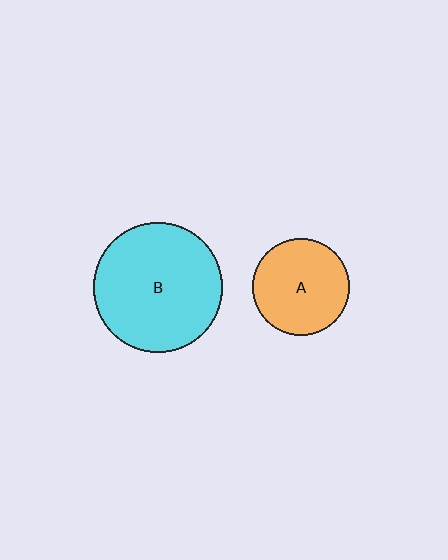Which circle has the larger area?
Circle B (cyan).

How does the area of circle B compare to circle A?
Approximately 1.8 times.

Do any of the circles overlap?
No, none of the circles overlap.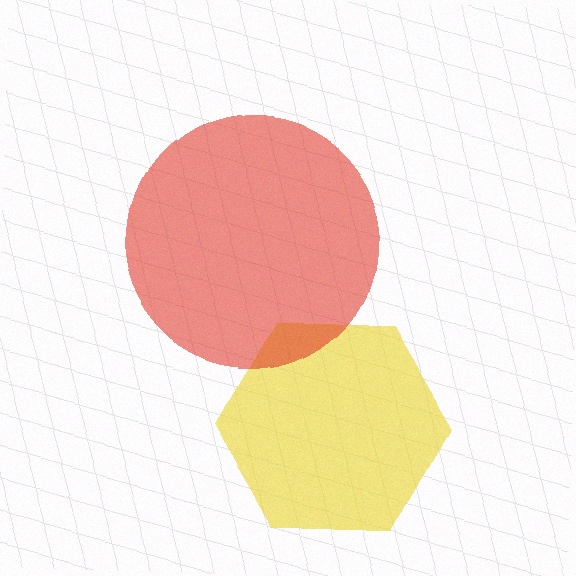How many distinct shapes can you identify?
There are 2 distinct shapes: a yellow hexagon, a red circle.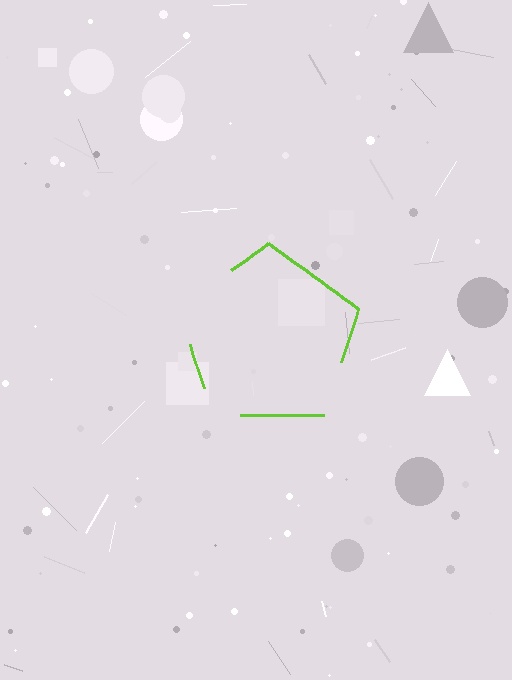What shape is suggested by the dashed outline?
The dashed outline suggests a pentagon.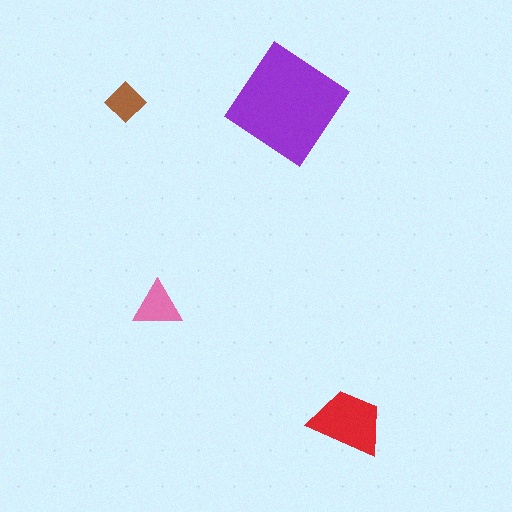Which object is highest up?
The brown diamond is topmost.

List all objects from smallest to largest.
The brown diamond, the pink triangle, the red trapezoid, the purple diamond.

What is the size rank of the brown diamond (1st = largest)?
4th.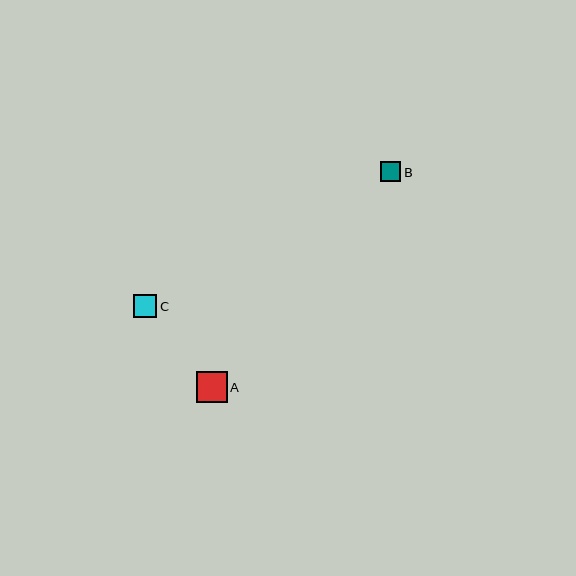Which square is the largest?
Square A is the largest with a size of approximately 31 pixels.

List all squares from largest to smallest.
From largest to smallest: A, C, B.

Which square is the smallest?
Square B is the smallest with a size of approximately 20 pixels.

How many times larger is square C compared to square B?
Square C is approximately 1.2 times the size of square B.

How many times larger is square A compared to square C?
Square A is approximately 1.3 times the size of square C.